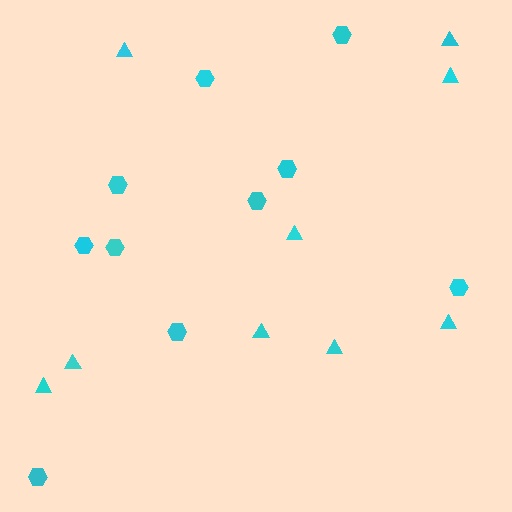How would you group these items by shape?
There are 2 groups: one group of hexagons (10) and one group of triangles (9).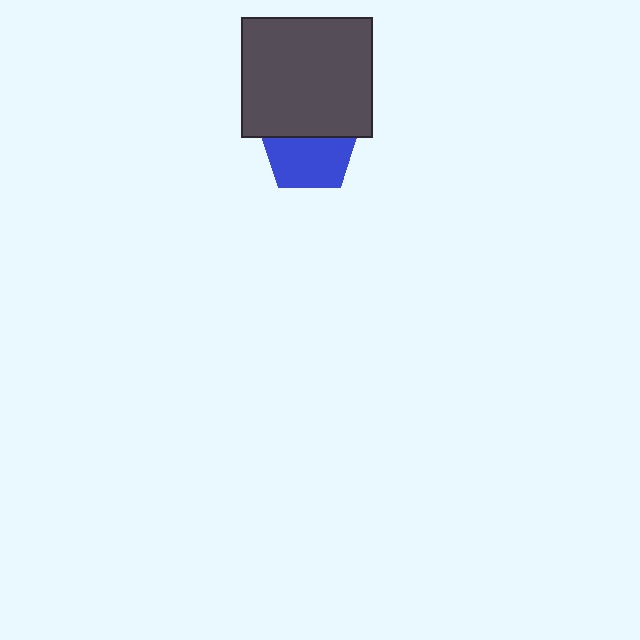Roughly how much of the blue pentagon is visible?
About half of it is visible (roughly 58%).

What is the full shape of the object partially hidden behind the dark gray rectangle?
The partially hidden object is a blue pentagon.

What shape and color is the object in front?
The object in front is a dark gray rectangle.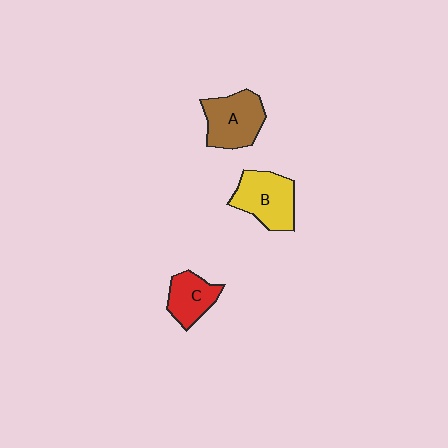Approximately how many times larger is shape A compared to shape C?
Approximately 1.4 times.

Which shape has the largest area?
Shape B (yellow).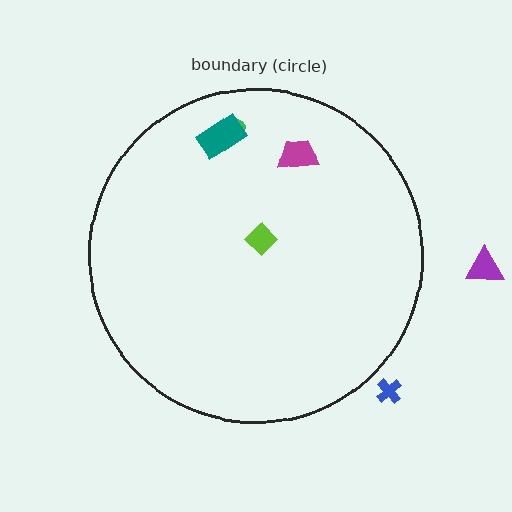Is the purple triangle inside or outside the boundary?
Outside.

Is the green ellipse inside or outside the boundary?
Inside.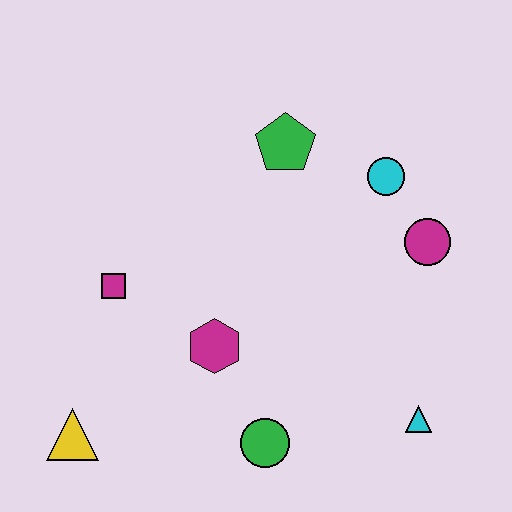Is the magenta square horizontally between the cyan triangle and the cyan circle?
No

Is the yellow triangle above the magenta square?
No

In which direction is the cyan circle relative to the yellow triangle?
The cyan circle is to the right of the yellow triangle.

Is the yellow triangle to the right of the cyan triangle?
No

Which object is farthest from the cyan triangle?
The yellow triangle is farthest from the cyan triangle.